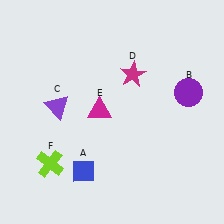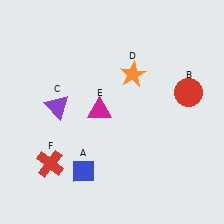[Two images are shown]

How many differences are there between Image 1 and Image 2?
There are 3 differences between the two images.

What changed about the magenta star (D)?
In Image 1, D is magenta. In Image 2, it changed to orange.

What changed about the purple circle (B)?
In Image 1, B is purple. In Image 2, it changed to red.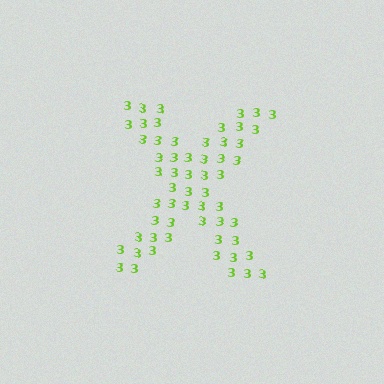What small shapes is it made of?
It is made of small digit 3's.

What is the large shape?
The large shape is the letter X.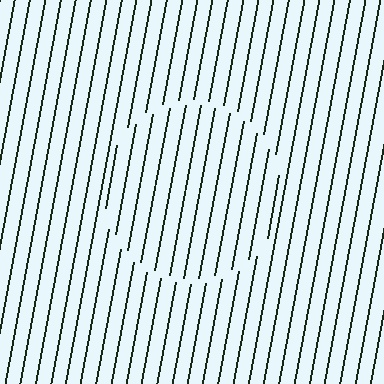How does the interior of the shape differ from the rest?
The interior of the shape contains the same grating, shifted by half a period — the contour is defined by the phase discontinuity where line-ends from the inner and outer gratings abut.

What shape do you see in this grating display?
An illusory circle. The interior of the shape contains the same grating, shifted by half a period — the contour is defined by the phase discontinuity where line-ends from the inner and outer gratings abut.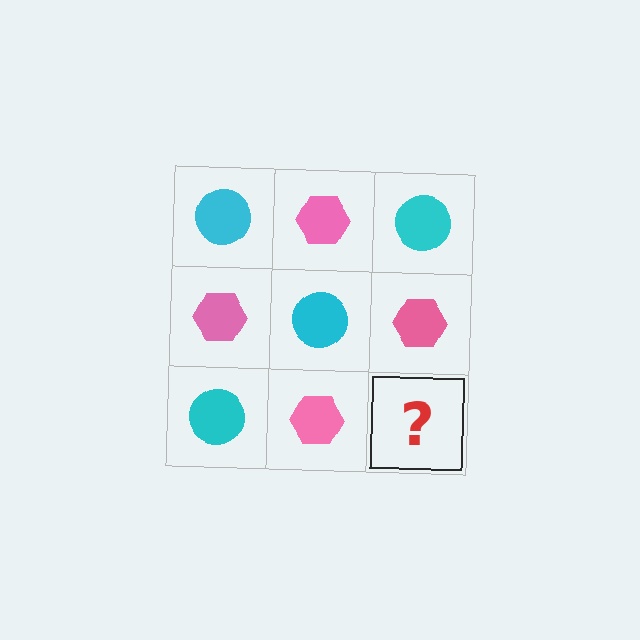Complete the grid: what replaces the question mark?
The question mark should be replaced with a cyan circle.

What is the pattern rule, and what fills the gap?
The rule is that it alternates cyan circle and pink hexagon in a checkerboard pattern. The gap should be filled with a cyan circle.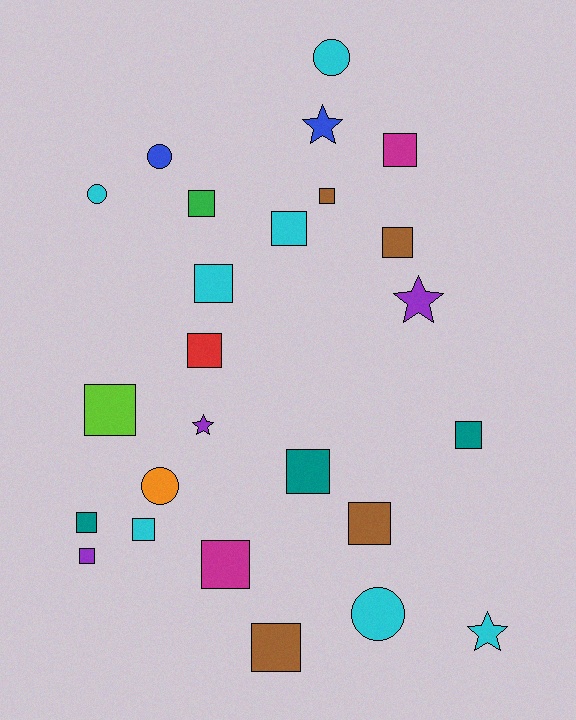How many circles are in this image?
There are 5 circles.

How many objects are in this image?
There are 25 objects.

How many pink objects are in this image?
There are no pink objects.